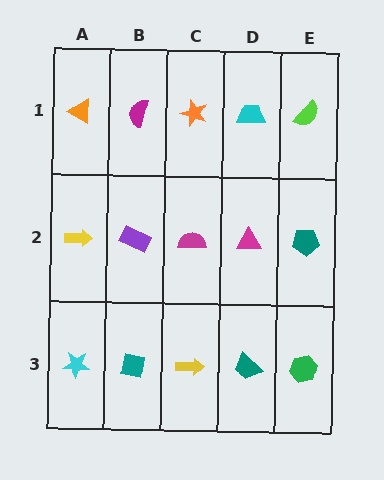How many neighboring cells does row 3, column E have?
2.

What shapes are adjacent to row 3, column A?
A yellow arrow (row 2, column A), a teal square (row 3, column B).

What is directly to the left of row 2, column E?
A magenta triangle.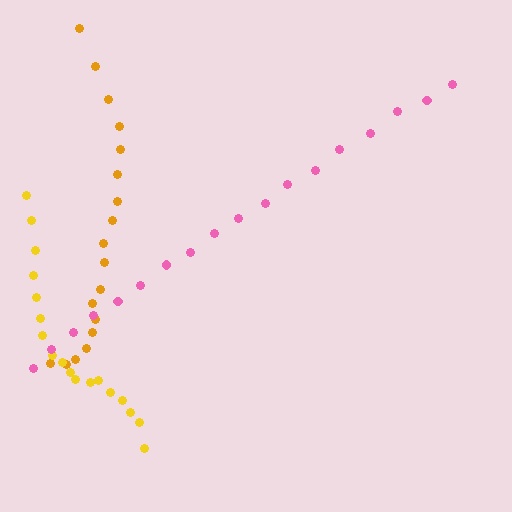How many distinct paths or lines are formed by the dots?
There are 3 distinct paths.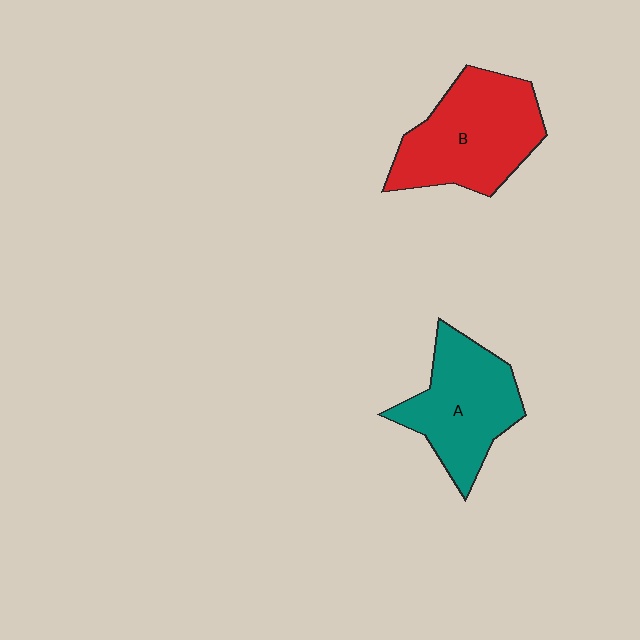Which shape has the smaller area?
Shape A (teal).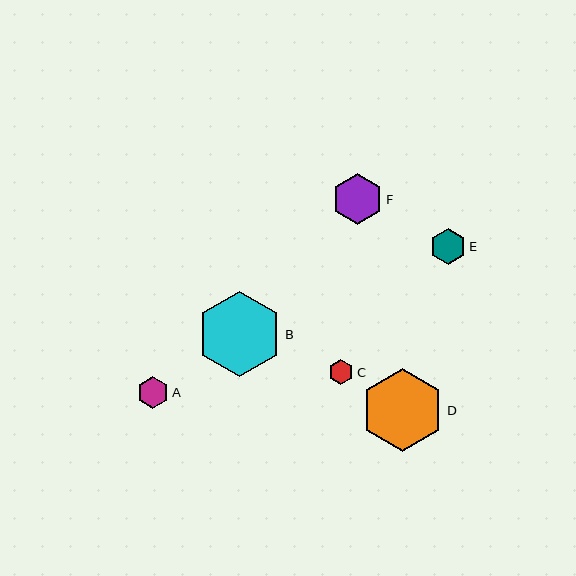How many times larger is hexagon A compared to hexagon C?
Hexagon A is approximately 1.3 times the size of hexagon C.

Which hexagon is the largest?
Hexagon B is the largest with a size of approximately 85 pixels.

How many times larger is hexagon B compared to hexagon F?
Hexagon B is approximately 1.7 times the size of hexagon F.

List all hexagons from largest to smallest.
From largest to smallest: B, D, F, E, A, C.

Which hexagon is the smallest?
Hexagon C is the smallest with a size of approximately 25 pixels.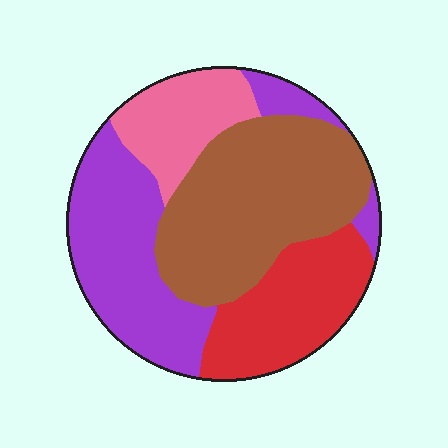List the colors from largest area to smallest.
From largest to smallest: brown, purple, red, pink.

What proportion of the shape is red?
Red covers roughly 20% of the shape.